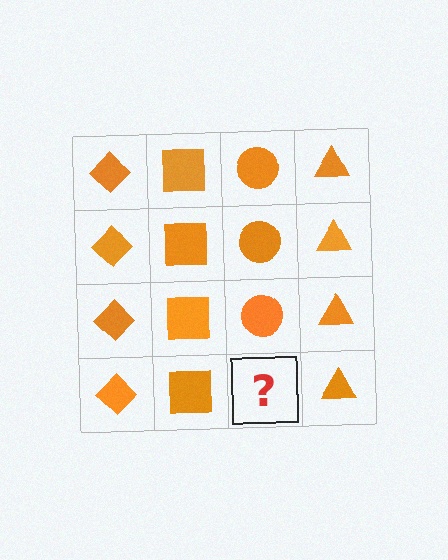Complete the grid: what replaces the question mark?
The question mark should be replaced with an orange circle.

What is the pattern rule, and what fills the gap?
The rule is that each column has a consistent shape. The gap should be filled with an orange circle.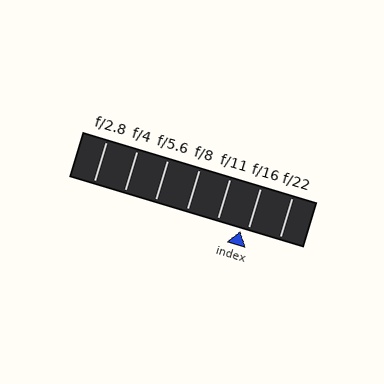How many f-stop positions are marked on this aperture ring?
There are 7 f-stop positions marked.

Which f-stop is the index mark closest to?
The index mark is closest to f/16.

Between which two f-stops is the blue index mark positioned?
The index mark is between f/11 and f/16.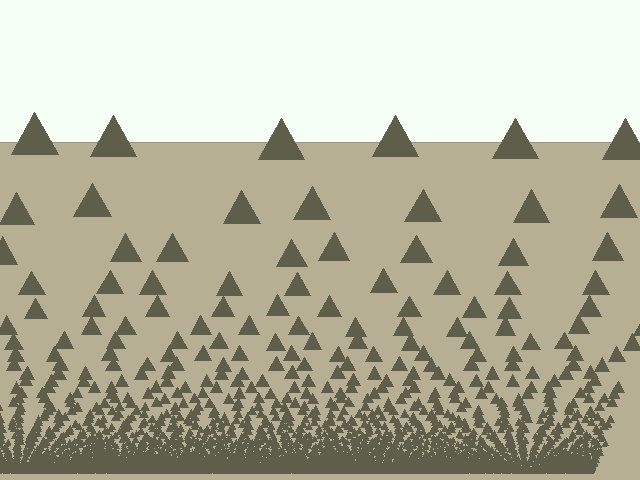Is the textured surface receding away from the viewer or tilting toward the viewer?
The surface appears to tilt toward the viewer. Texture elements get larger and sparser toward the top.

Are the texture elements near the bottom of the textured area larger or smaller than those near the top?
Smaller. The gradient is inverted — elements near the bottom are smaller and denser.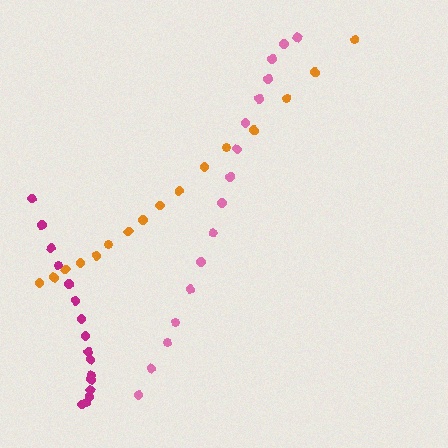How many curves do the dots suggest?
There are 3 distinct paths.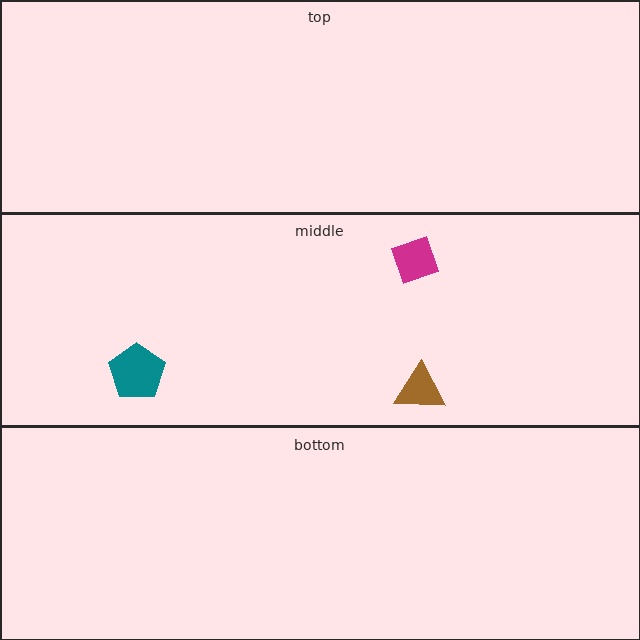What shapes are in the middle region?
The brown triangle, the magenta diamond, the teal pentagon.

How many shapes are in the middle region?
3.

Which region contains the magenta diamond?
The middle region.